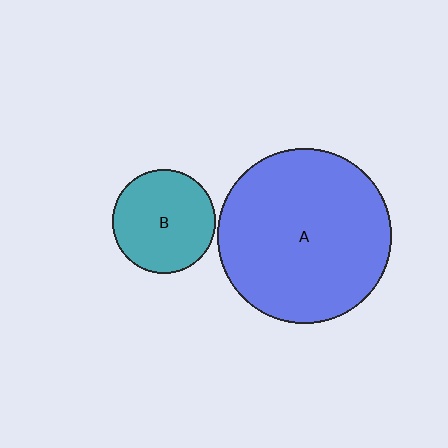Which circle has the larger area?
Circle A (blue).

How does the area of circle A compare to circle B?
Approximately 2.8 times.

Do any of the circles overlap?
No, none of the circles overlap.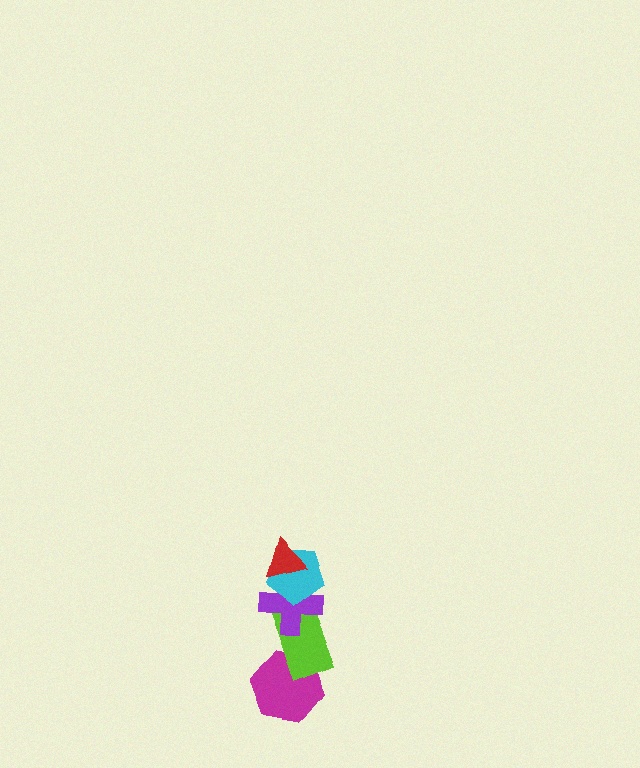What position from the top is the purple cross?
The purple cross is 3rd from the top.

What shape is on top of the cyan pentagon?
The red triangle is on top of the cyan pentagon.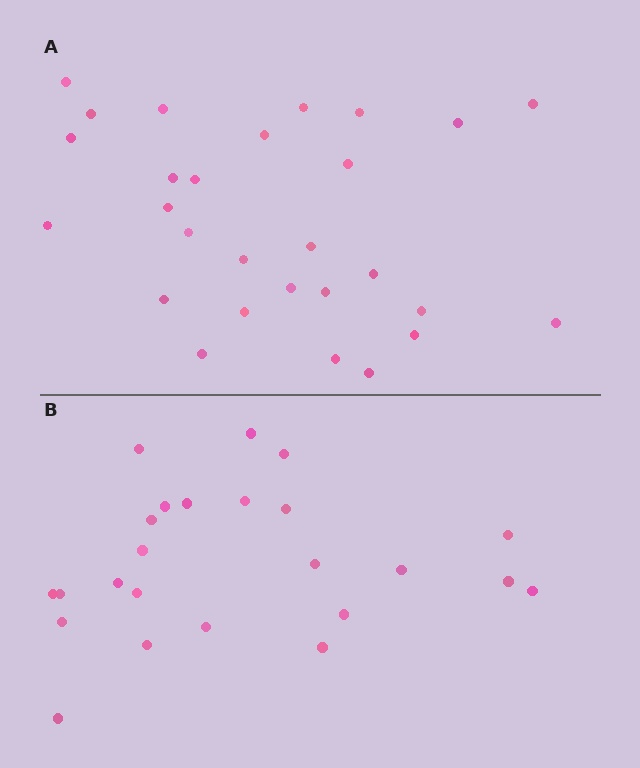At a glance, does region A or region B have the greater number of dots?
Region A (the top region) has more dots.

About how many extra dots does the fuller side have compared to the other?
Region A has about 4 more dots than region B.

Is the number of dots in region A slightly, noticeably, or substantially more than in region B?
Region A has only slightly more — the two regions are fairly close. The ratio is roughly 1.2 to 1.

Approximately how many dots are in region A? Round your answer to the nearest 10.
About 30 dots. (The exact count is 28, which rounds to 30.)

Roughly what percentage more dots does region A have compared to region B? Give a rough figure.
About 15% more.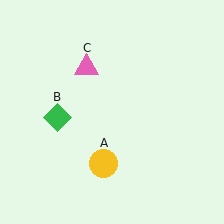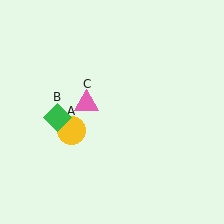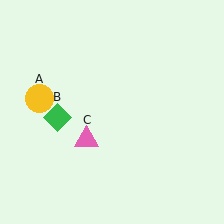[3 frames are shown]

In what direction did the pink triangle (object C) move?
The pink triangle (object C) moved down.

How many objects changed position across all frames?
2 objects changed position: yellow circle (object A), pink triangle (object C).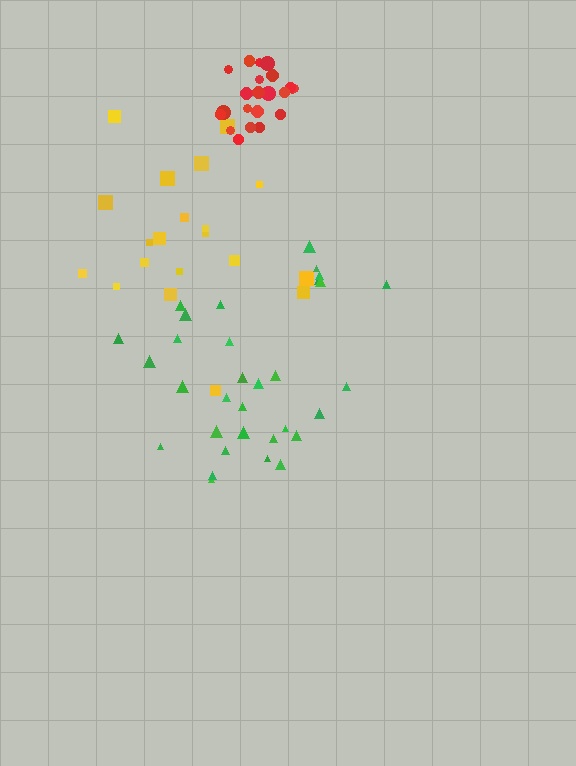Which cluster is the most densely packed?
Red.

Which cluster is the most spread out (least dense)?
Yellow.